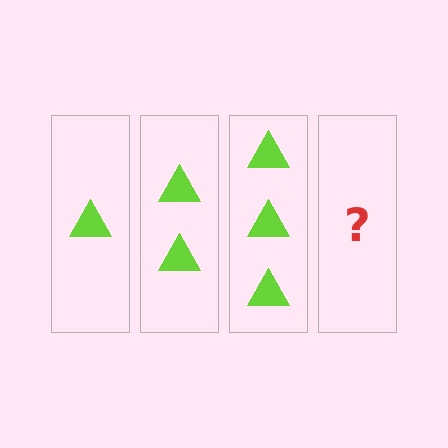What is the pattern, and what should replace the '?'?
The pattern is that each step adds one more triangle. The '?' should be 4 triangles.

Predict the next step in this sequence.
The next step is 4 triangles.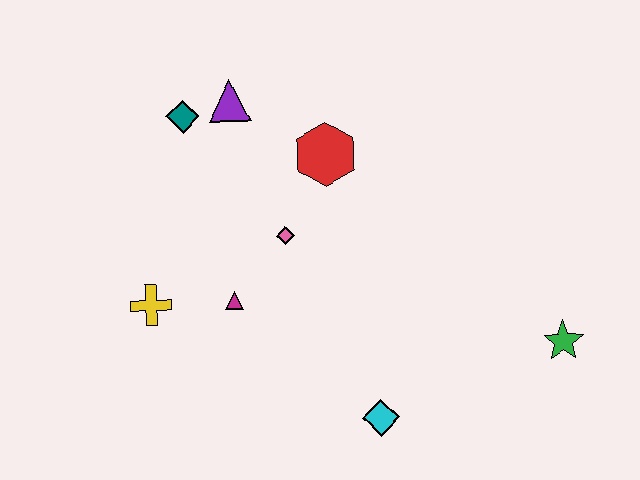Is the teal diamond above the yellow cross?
Yes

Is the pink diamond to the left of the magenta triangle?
No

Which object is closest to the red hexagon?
The pink diamond is closest to the red hexagon.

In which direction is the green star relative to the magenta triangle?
The green star is to the right of the magenta triangle.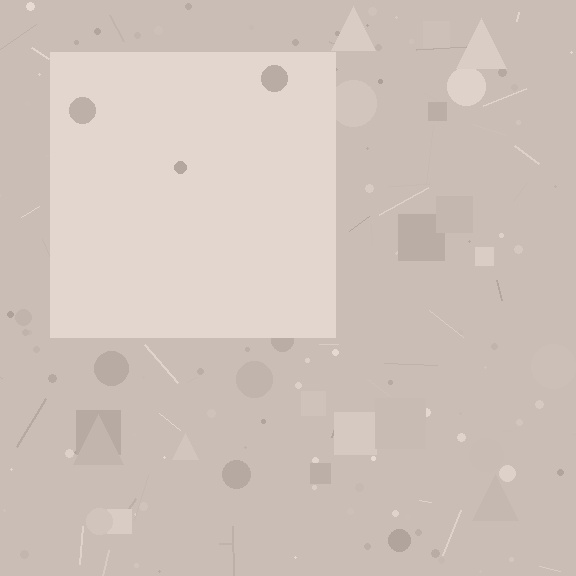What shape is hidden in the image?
A square is hidden in the image.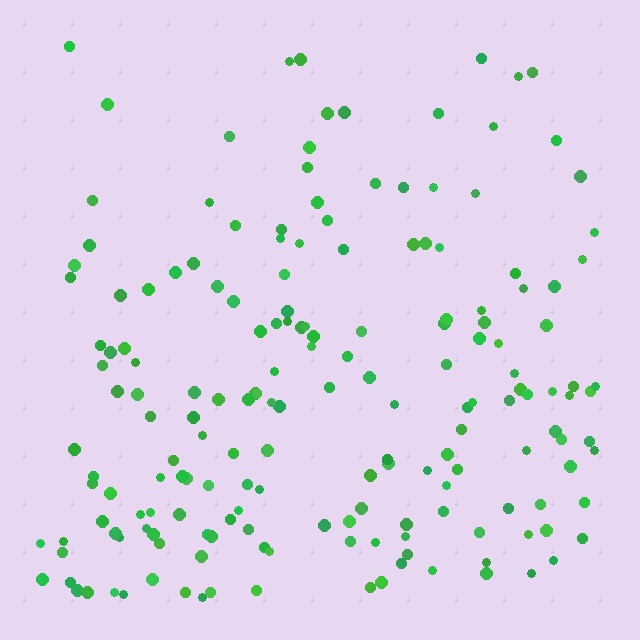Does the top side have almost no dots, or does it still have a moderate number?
Still a moderate number, just noticeably fewer than the bottom.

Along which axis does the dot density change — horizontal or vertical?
Vertical.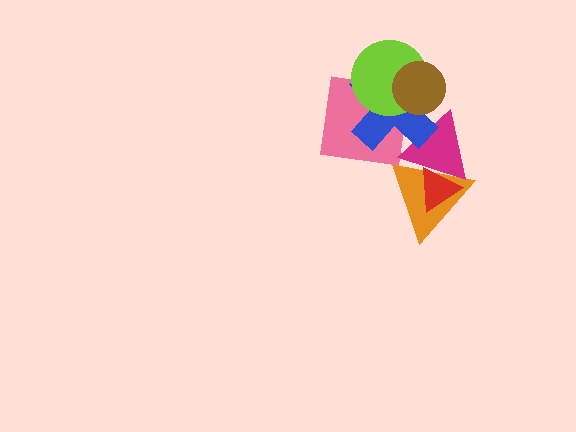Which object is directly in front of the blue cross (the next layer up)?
The lime circle is directly in front of the blue cross.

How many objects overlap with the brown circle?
2 objects overlap with the brown circle.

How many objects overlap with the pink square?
2 objects overlap with the pink square.